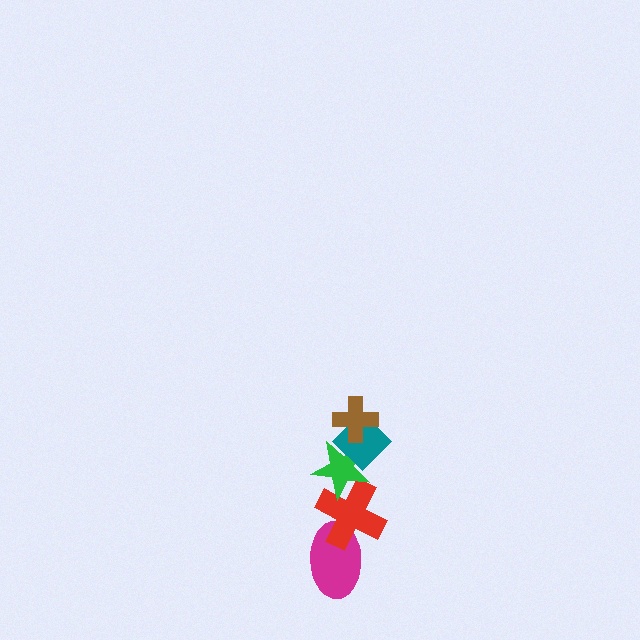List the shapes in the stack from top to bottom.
From top to bottom: the brown cross, the teal diamond, the green star, the red cross, the magenta ellipse.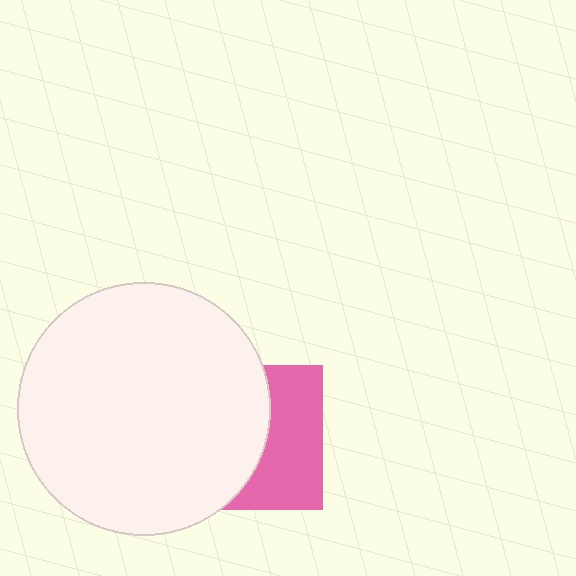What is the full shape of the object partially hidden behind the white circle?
The partially hidden object is a pink square.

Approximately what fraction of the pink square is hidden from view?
Roughly 56% of the pink square is hidden behind the white circle.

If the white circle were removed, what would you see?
You would see the complete pink square.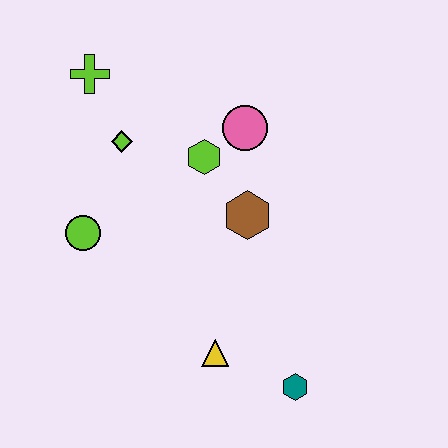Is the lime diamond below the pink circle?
Yes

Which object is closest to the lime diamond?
The lime cross is closest to the lime diamond.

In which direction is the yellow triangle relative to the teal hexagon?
The yellow triangle is to the left of the teal hexagon.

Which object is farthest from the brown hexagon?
The lime cross is farthest from the brown hexagon.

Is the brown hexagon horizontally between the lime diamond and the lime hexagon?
No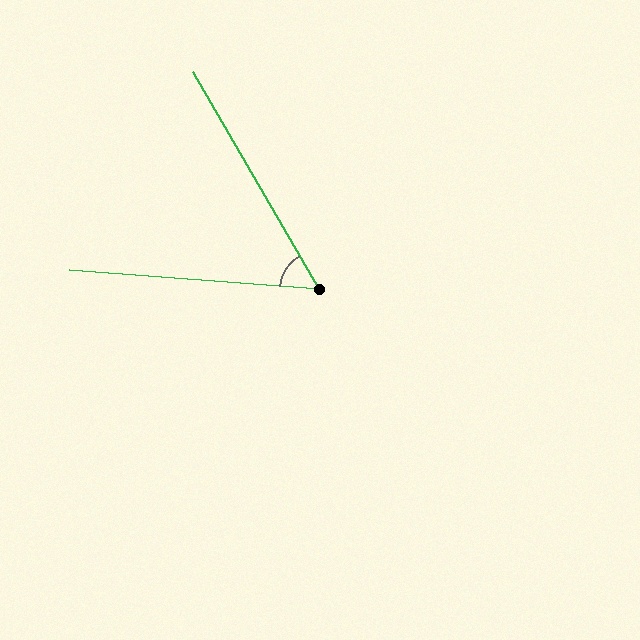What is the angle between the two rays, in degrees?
Approximately 55 degrees.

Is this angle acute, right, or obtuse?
It is acute.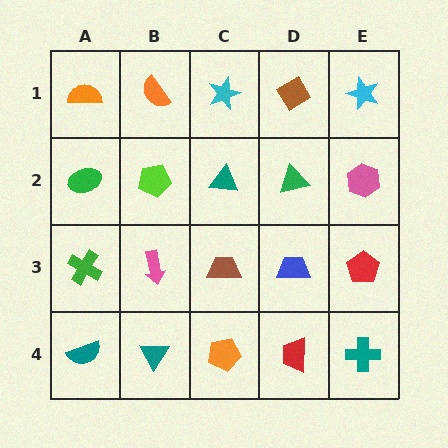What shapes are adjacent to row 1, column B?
A lime pentagon (row 2, column B), an orange semicircle (row 1, column A), a cyan star (row 1, column C).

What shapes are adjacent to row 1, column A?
A green ellipse (row 2, column A), an orange semicircle (row 1, column B).